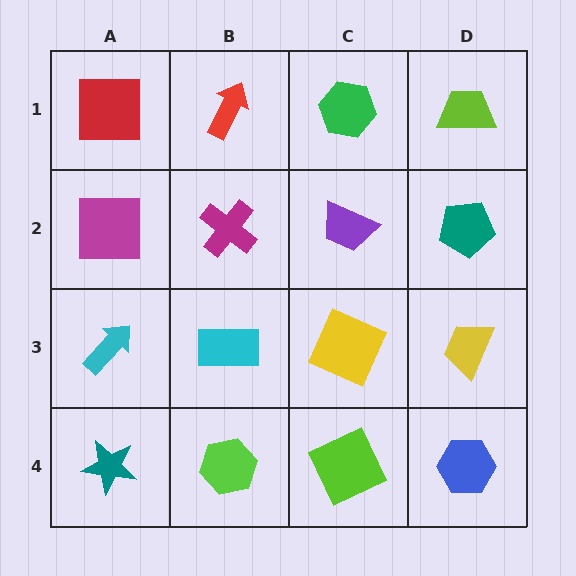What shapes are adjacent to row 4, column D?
A yellow trapezoid (row 3, column D), a lime square (row 4, column C).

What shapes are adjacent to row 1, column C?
A purple trapezoid (row 2, column C), a red arrow (row 1, column B), a lime trapezoid (row 1, column D).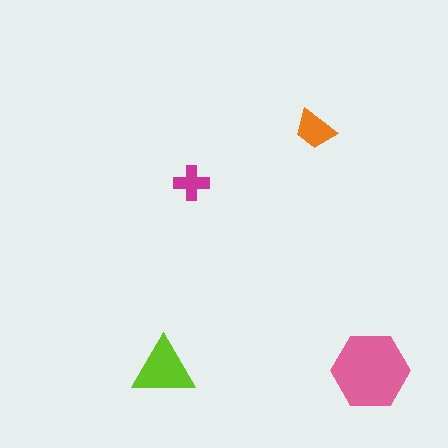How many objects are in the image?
There are 4 objects in the image.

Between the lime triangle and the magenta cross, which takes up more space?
The lime triangle.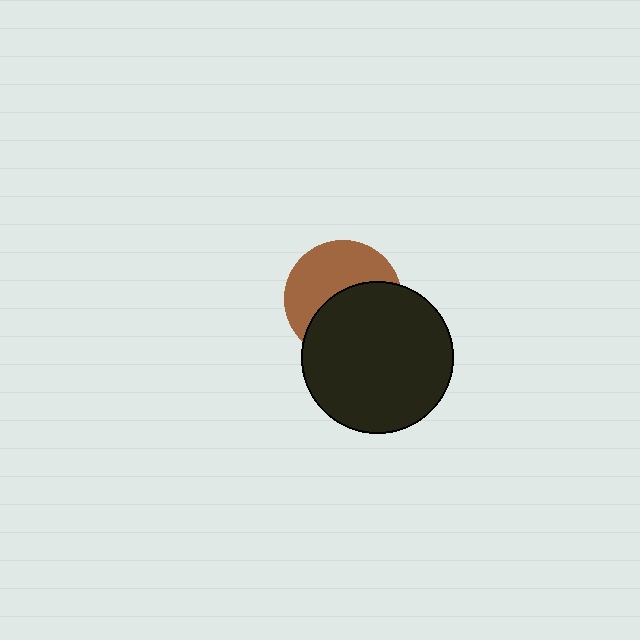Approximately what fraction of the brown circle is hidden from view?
Roughly 50% of the brown circle is hidden behind the black circle.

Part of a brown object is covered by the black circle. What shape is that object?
It is a circle.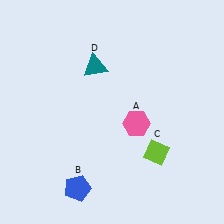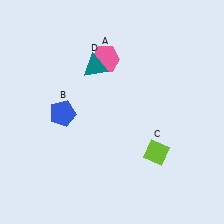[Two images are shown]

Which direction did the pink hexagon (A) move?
The pink hexagon (A) moved up.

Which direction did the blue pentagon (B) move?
The blue pentagon (B) moved up.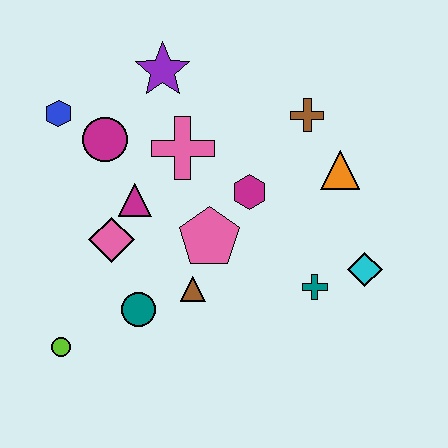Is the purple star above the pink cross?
Yes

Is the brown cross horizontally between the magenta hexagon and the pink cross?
No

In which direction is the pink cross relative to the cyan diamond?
The pink cross is to the left of the cyan diamond.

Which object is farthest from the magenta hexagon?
The lime circle is farthest from the magenta hexagon.